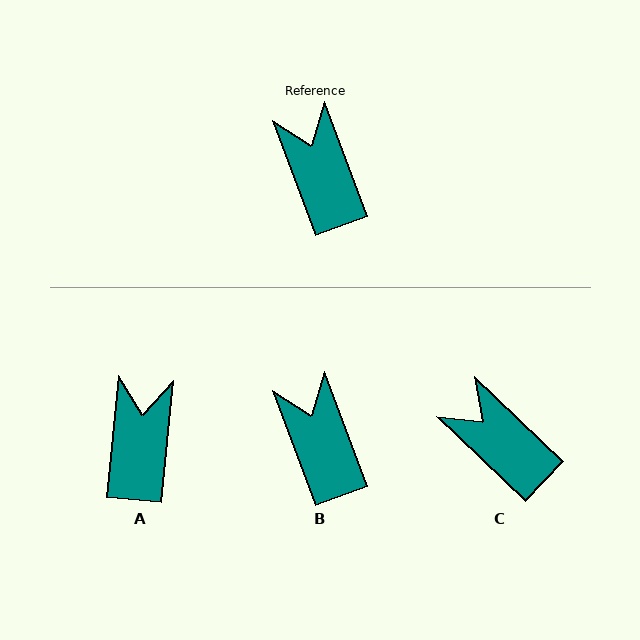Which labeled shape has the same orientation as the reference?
B.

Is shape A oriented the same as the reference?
No, it is off by about 25 degrees.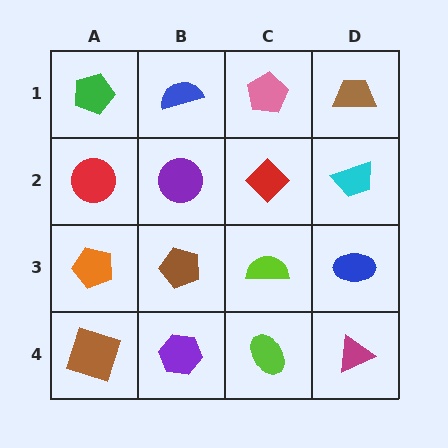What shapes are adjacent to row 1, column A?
A red circle (row 2, column A), a blue semicircle (row 1, column B).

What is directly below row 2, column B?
A brown pentagon.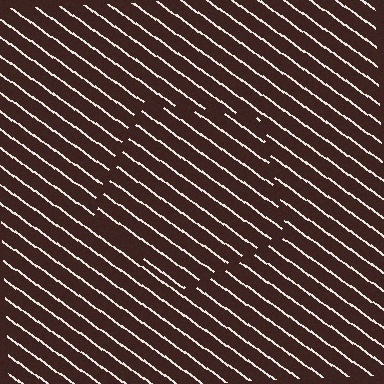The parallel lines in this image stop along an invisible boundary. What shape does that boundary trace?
An illusory pentagon. The interior of the shape contains the same grating, shifted by half a period — the contour is defined by the phase discontinuity where line-ends from the inner and outer gratings abut.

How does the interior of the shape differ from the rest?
The interior of the shape contains the same grating, shifted by half a period — the contour is defined by the phase discontinuity where line-ends from the inner and outer gratings abut.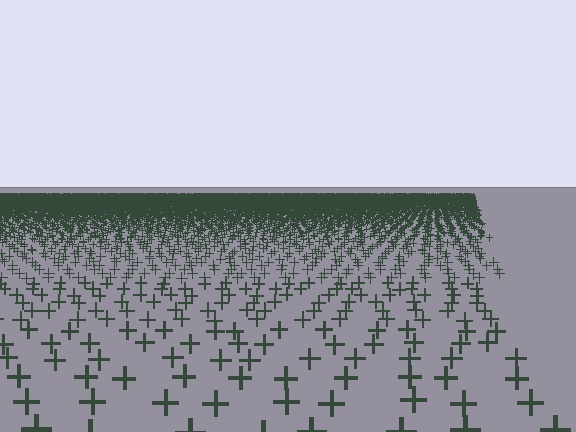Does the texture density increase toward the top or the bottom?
Density increases toward the top.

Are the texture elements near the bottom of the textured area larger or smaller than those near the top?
Larger. Near the bottom, elements are closer to the viewer and appear at a bigger on-screen size.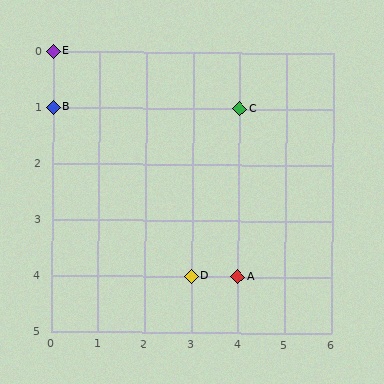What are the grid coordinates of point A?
Point A is at grid coordinates (4, 4).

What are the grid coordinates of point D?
Point D is at grid coordinates (3, 4).